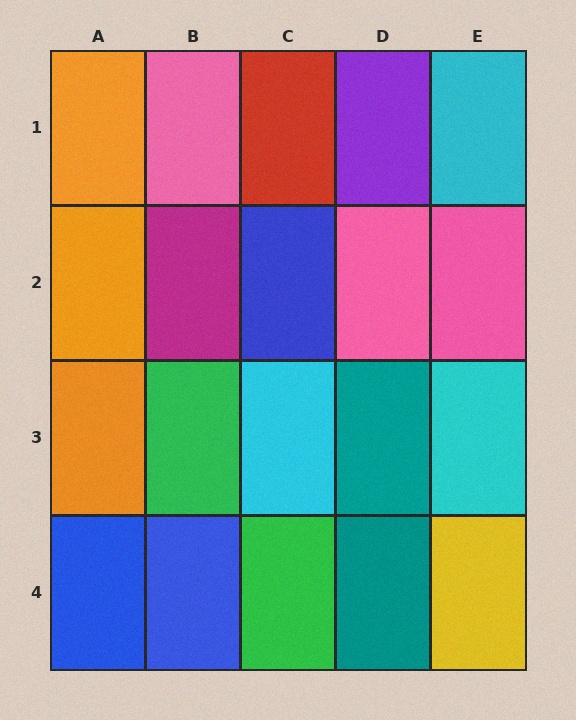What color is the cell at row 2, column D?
Pink.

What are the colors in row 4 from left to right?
Blue, blue, green, teal, yellow.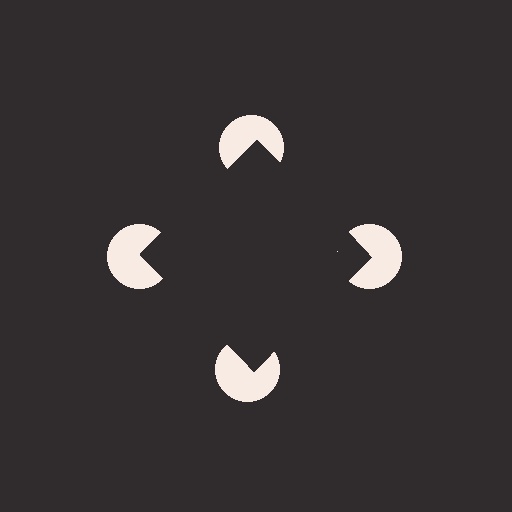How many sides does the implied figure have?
4 sides.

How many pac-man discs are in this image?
There are 4 — one at each vertex of the illusory square.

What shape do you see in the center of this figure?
An illusory square — its edges are inferred from the aligned wedge cuts in the pac-man discs, not physically drawn.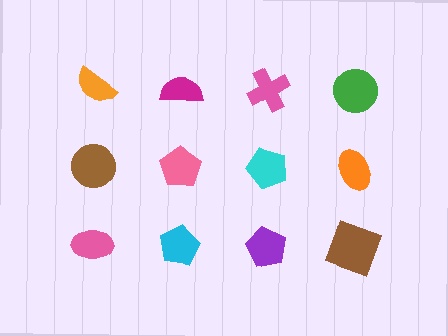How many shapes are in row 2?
4 shapes.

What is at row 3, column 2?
A cyan pentagon.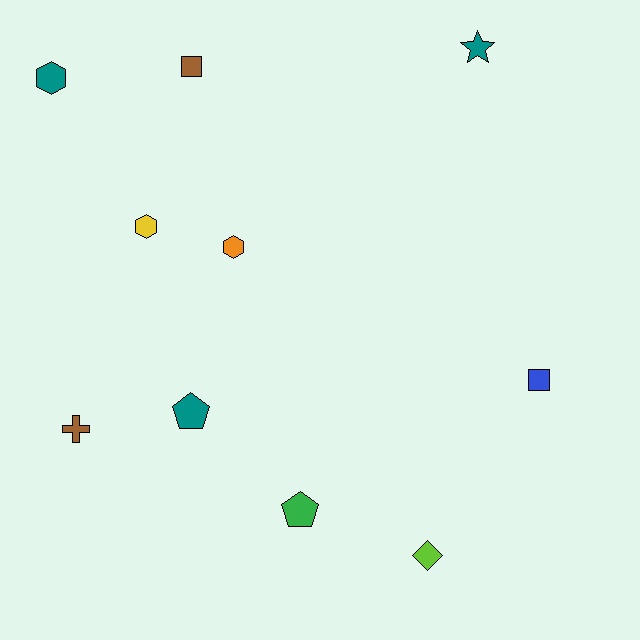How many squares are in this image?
There are 2 squares.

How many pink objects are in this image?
There are no pink objects.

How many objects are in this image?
There are 10 objects.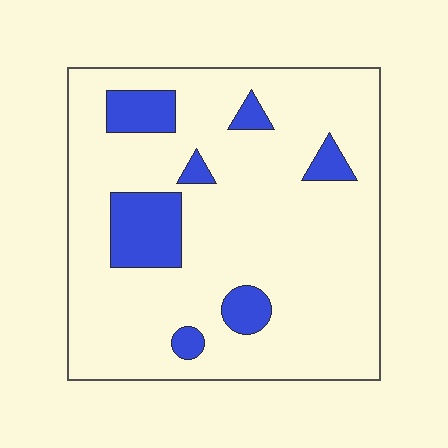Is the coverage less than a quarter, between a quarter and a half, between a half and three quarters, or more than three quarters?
Less than a quarter.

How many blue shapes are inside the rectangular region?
7.